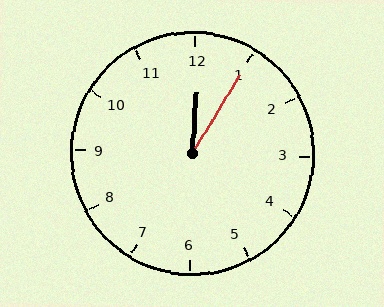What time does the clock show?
12:05.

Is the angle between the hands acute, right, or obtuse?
It is acute.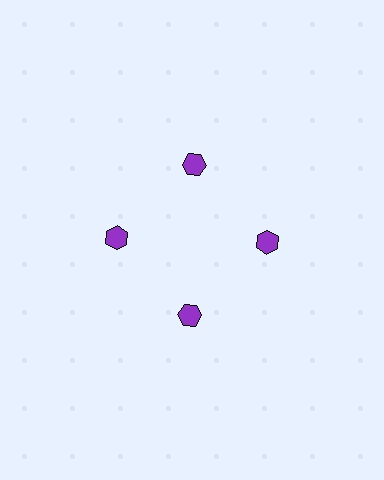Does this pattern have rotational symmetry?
Yes, this pattern has 4-fold rotational symmetry. It looks the same after rotating 90 degrees around the center.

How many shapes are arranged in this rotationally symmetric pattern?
There are 4 shapes, arranged in 4 groups of 1.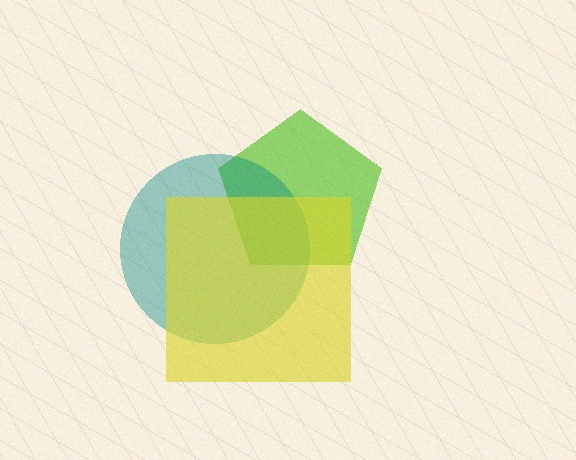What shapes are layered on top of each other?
The layered shapes are: a lime pentagon, a teal circle, a yellow square.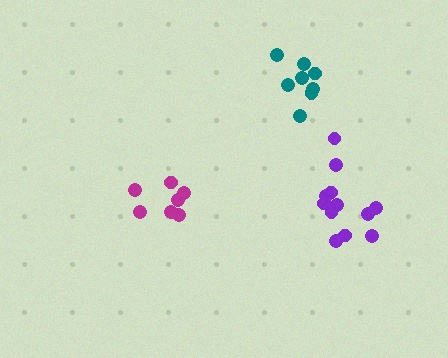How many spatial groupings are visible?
There are 3 spatial groupings.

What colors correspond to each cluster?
The clusters are colored: magenta, purple, teal.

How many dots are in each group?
Group 1: 7 dots, Group 2: 12 dots, Group 3: 8 dots (27 total).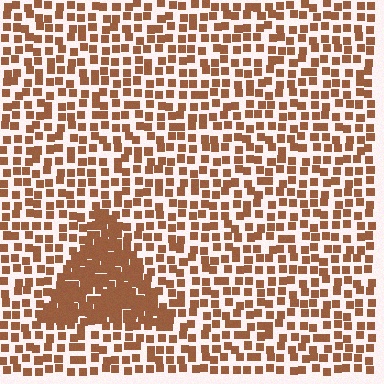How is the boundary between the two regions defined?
The boundary is defined by a change in element density (approximately 2.4x ratio). All elements are the same color, size, and shape.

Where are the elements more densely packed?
The elements are more densely packed inside the triangle boundary.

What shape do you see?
I see a triangle.